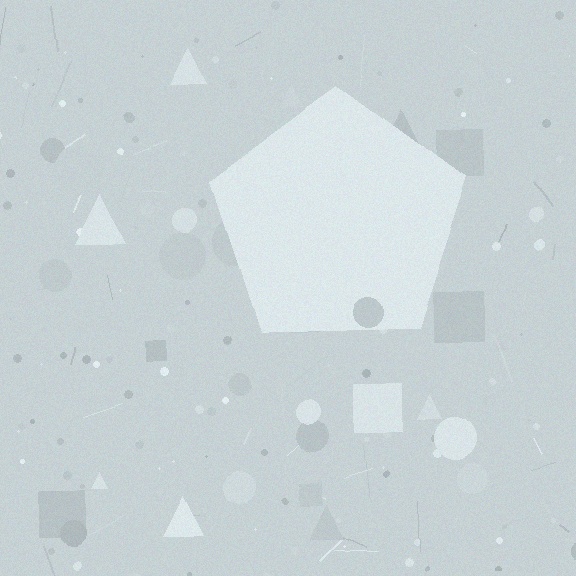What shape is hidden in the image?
A pentagon is hidden in the image.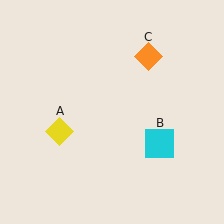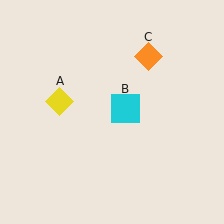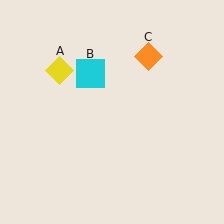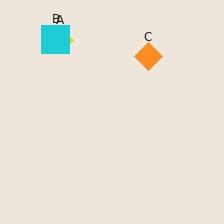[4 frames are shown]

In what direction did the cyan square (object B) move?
The cyan square (object B) moved up and to the left.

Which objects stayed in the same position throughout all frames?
Orange diamond (object C) remained stationary.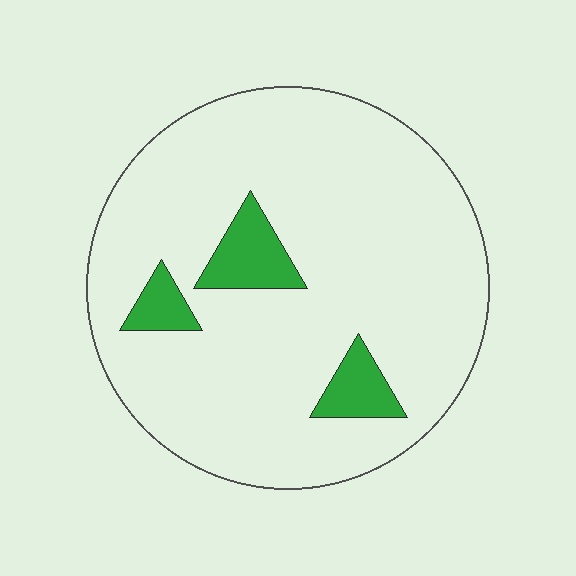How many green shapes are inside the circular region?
3.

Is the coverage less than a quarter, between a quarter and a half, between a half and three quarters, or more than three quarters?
Less than a quarter.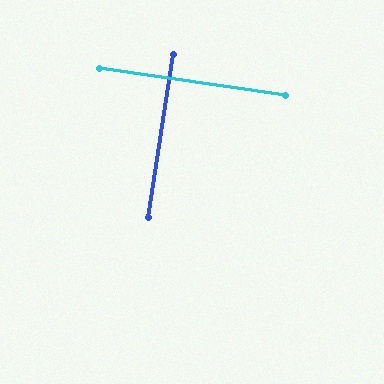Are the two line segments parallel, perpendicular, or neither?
Perpendicular — they meet at approximately 89°.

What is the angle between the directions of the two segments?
Approximately 89 degrees.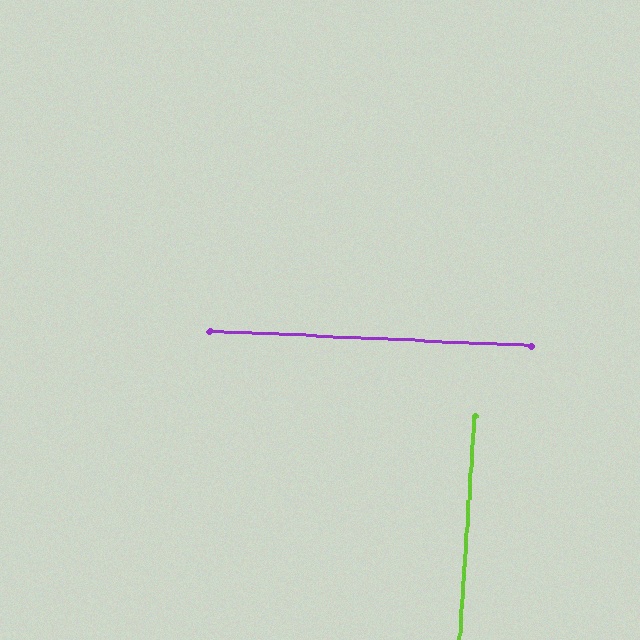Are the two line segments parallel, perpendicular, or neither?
Perpendicular — they meet at approximately 89°.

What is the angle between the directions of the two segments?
Approximately 89 degrees.